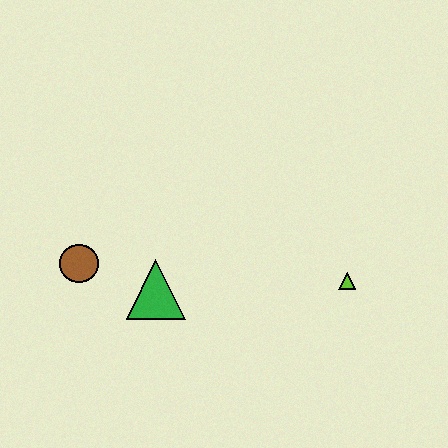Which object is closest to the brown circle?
The green triangle is closest to the brown circle.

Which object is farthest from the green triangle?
The lime triangle is farthest from the green triangle.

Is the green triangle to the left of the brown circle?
No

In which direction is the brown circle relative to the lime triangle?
The brown circle is to the left of the lime triangle.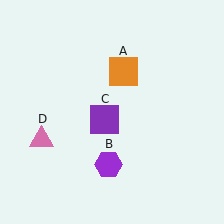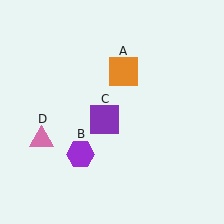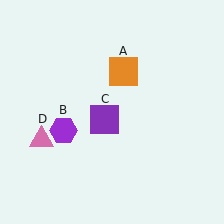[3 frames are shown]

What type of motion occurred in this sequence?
The purple hexagon (object B) rotated clockwise around the center of the scene.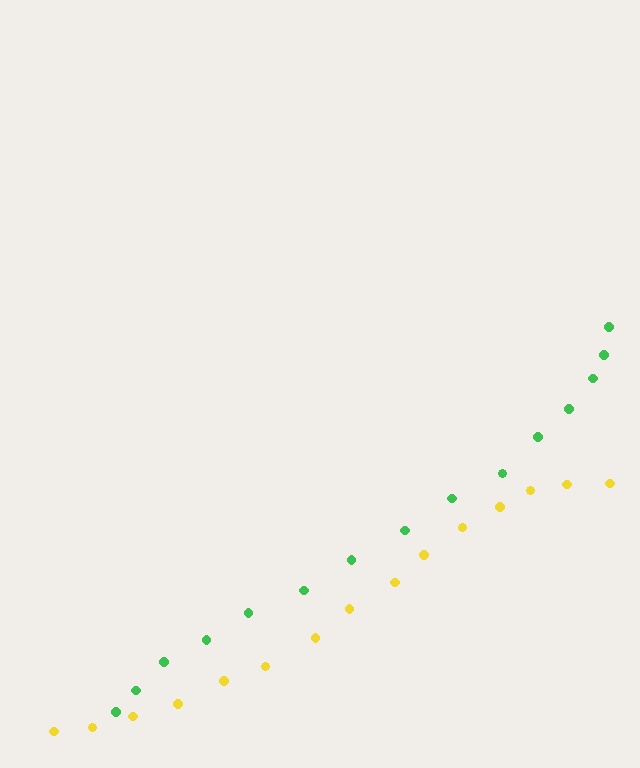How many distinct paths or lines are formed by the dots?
There are 2 distinct paths.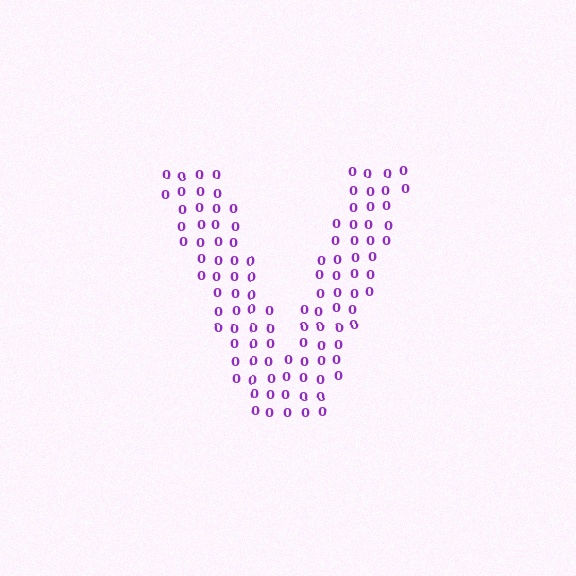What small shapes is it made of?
It is made of small digit 0's.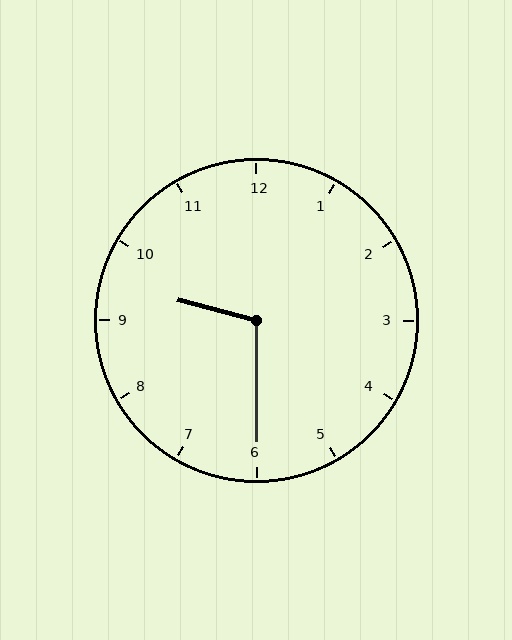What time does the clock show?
9:30.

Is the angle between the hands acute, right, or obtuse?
It is obtuse.